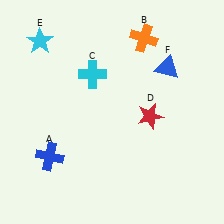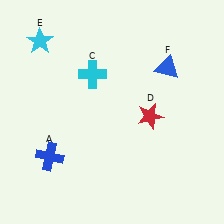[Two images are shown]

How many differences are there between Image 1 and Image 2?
There is 1 difference between the two images.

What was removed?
The orange cross (B) was removed in Image 2.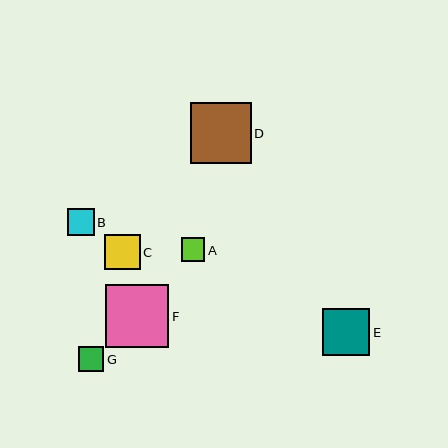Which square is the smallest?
Square A is the smallest with a size of approximately 23 pixels.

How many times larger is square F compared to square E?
Square F is approximately 1.3 times the size of square E.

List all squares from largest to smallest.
From largest to smallest: F, D, E, C, B, G, A.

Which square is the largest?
Square F is the largest with a size of approximately 63 pixels.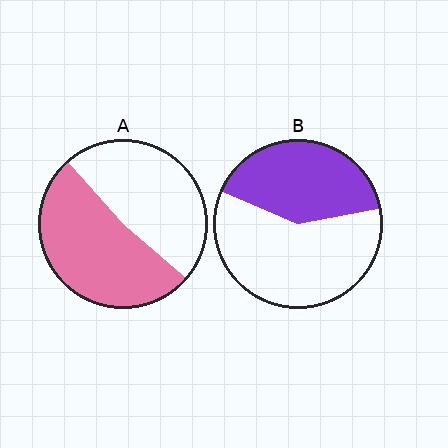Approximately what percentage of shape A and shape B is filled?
A is approximately 50% and B is approximately 40%.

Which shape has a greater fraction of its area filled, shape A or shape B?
Shape A.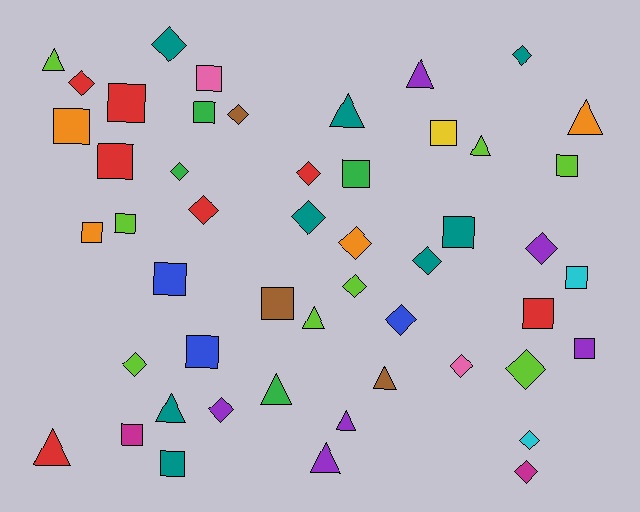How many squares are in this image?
There are 19 squares.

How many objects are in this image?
There are 50 objects.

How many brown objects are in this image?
There are 3 brown objects.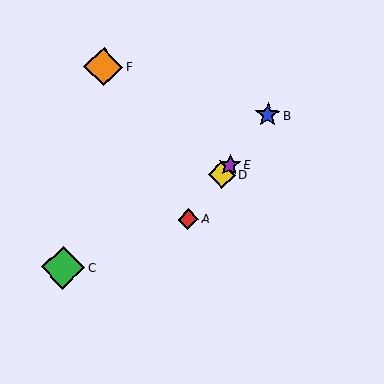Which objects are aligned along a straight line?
Objects A, B, D, E are aligned along a straight line.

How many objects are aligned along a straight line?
4 objects (A, B, D, E) are aligned along a straight line.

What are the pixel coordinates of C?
Object C is at (63, 267).